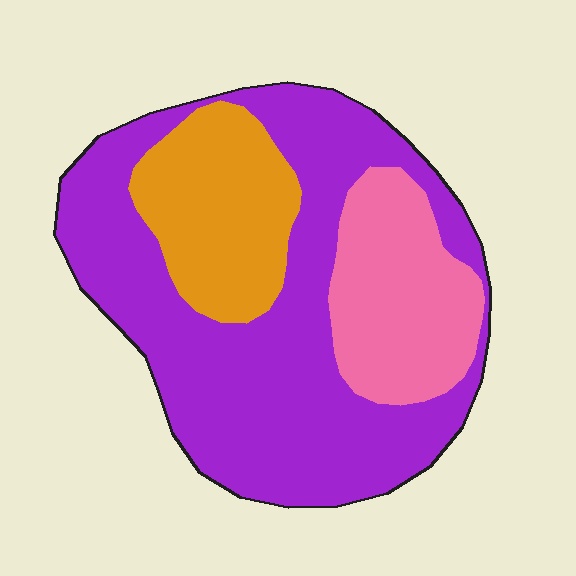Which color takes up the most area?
Purple, at roughly 60%.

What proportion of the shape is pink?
Pink covers 20% of the shape.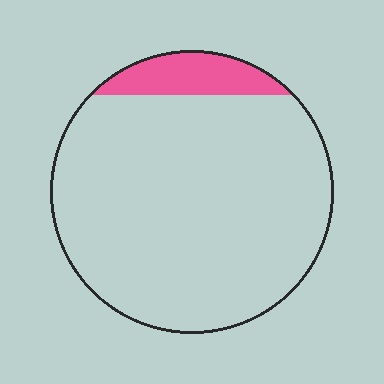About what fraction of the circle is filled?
About one tenth (1/10).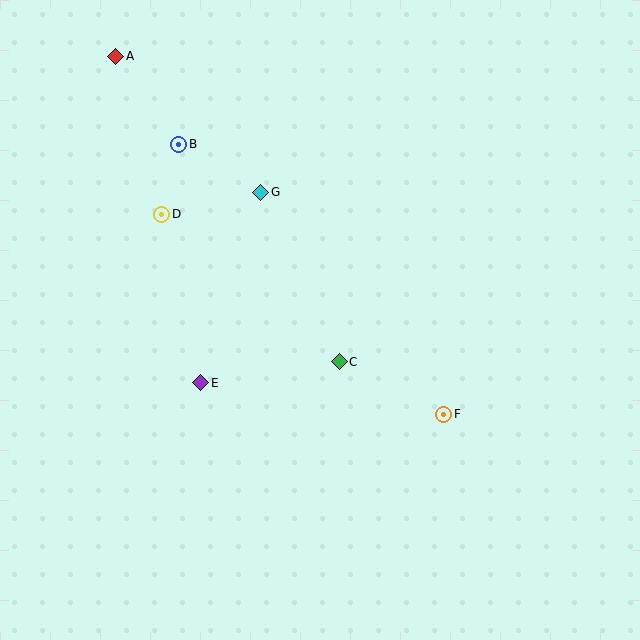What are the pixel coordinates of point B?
Point B is at (179, 144).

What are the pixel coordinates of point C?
Point C is at (339, 362).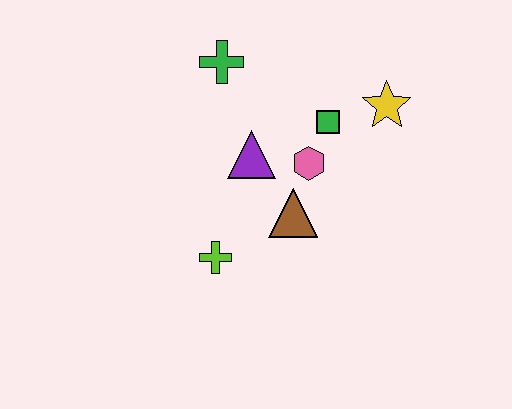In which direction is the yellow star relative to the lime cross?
The yellow star is to the right of the lime cross.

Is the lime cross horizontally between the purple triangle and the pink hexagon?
No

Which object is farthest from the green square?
The lime cross is farthest from the green square.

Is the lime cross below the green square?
Yes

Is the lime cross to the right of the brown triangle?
No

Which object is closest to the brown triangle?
The pink hexagon is closest to the brown triangle.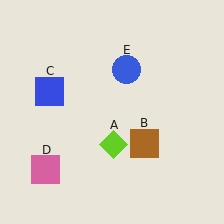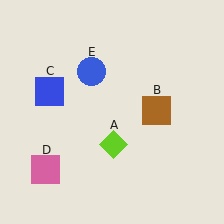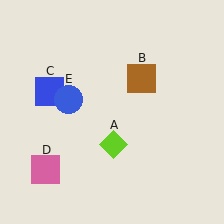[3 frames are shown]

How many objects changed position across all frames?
2 objects changed position: brown square (object B), blue circle (object E).